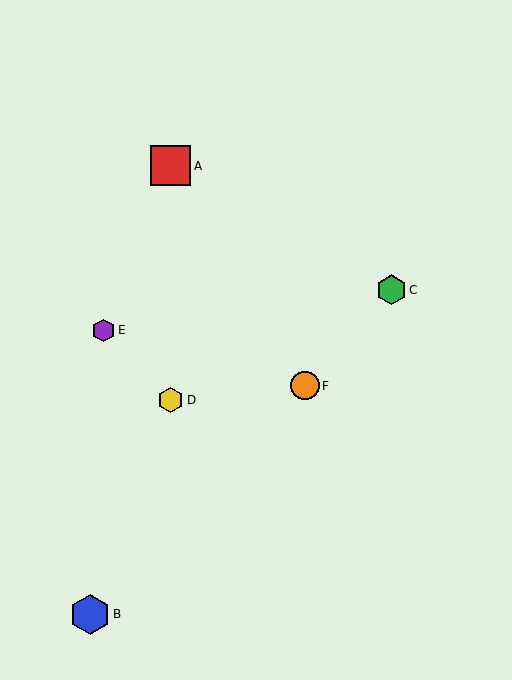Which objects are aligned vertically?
Objects A, D are aligned vertically.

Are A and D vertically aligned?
Yes, both are at x≈171.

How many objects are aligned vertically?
2 objects (A, D) are aligned vertically.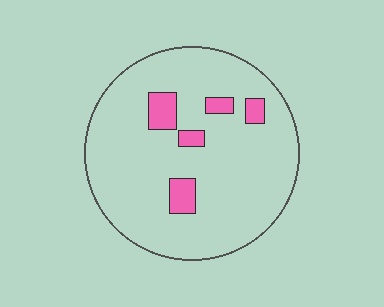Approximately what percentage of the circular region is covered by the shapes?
Approximately 10%.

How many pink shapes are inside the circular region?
5.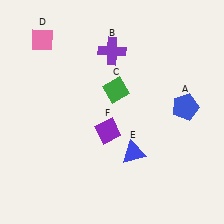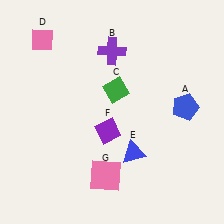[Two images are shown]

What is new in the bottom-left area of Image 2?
A pink square (G) was added in the bottom-left area of Image 2.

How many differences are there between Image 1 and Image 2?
There is 1 difference between the two images.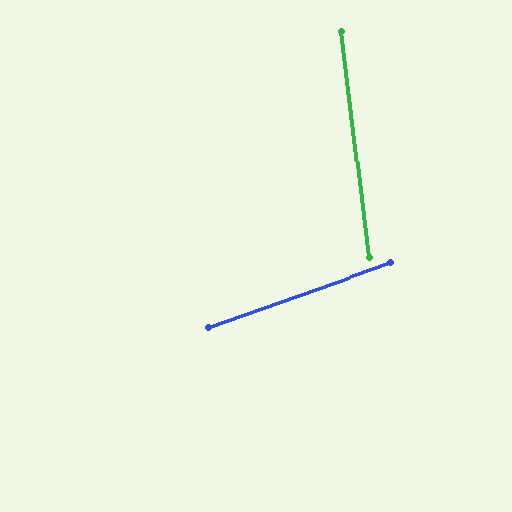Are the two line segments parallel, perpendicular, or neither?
Neither parallel nor perpendicular — they differ by about 77°.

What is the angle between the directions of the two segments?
Approximately 77 degrees.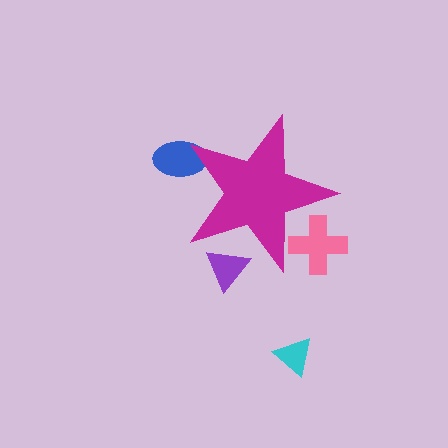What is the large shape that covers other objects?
A magenta star.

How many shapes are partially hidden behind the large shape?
3 shapes are partially hidden.